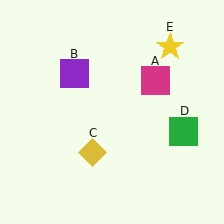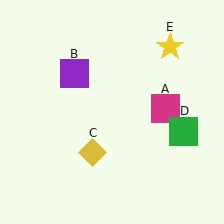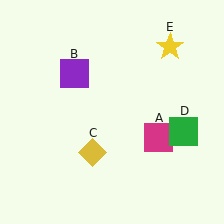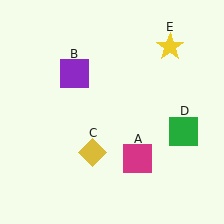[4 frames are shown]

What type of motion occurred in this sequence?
The magenta square (object A) rotated clockwise around the center of the scene.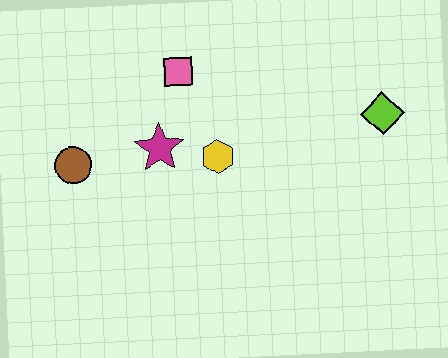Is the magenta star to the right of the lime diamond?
No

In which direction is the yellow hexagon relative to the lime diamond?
The yellow hexagon is to the left of the lime diamond.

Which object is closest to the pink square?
The magenta star is closest to the pink square.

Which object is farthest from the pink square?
The lime diamond is farthest from the pink square.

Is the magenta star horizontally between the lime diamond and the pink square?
No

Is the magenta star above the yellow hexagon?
Yes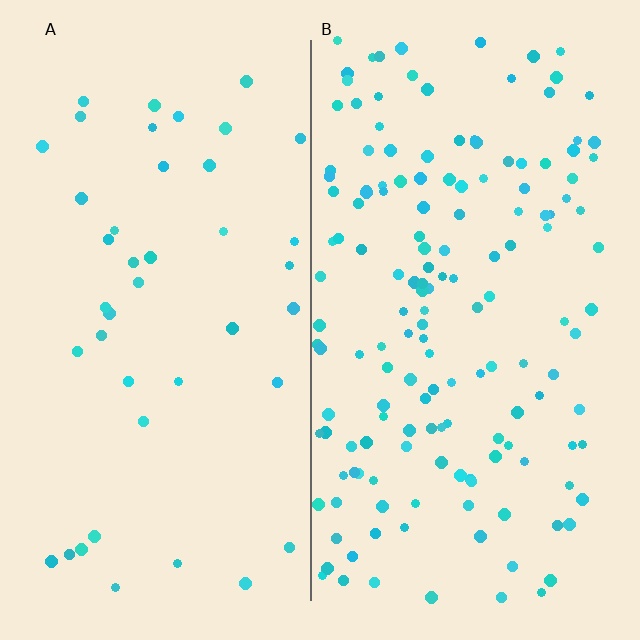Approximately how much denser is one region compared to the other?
Approximately 3.7× — region B over region A.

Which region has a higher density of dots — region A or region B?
B (the right).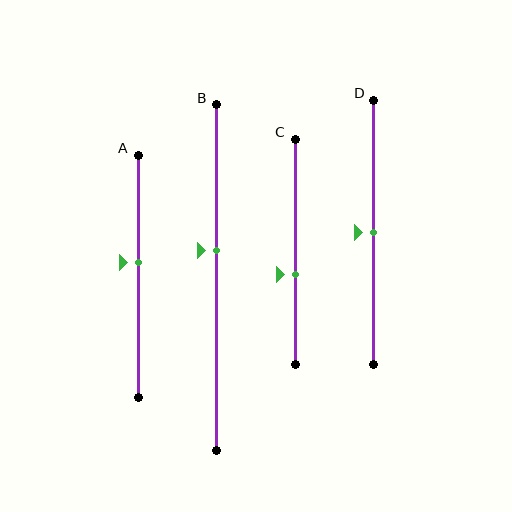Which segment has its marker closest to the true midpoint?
Segment D has its marker closest to the true midpoint.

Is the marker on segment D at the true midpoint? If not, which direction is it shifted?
Yes, the marker on segment D is at the true midpoint.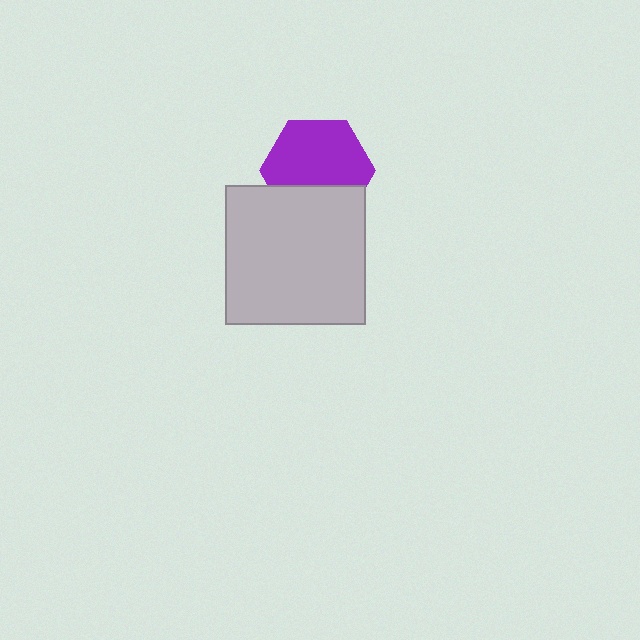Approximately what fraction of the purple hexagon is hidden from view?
Roughly 32% of the purple hexagon is hidden behind the light gray square.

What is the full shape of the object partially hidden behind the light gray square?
The partially hidden object is a purple hexagon.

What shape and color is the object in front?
The object in front is a light gray square.